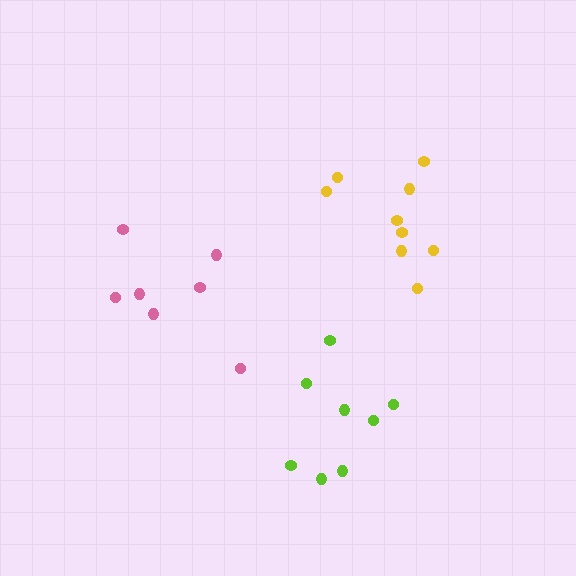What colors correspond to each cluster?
The clusters are colored: lime, pink, yellow.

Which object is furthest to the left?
The pink cluster is leftmost.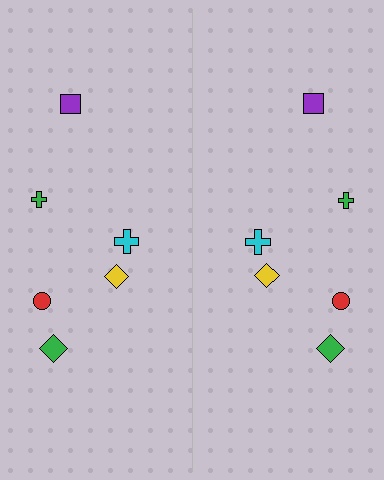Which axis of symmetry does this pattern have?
The pattern has a vertical axis of symmetry running through the center of the image.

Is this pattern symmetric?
Yes, this pattern has bilateral (reflection) symmetry.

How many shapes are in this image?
There are 12 shapes in this image.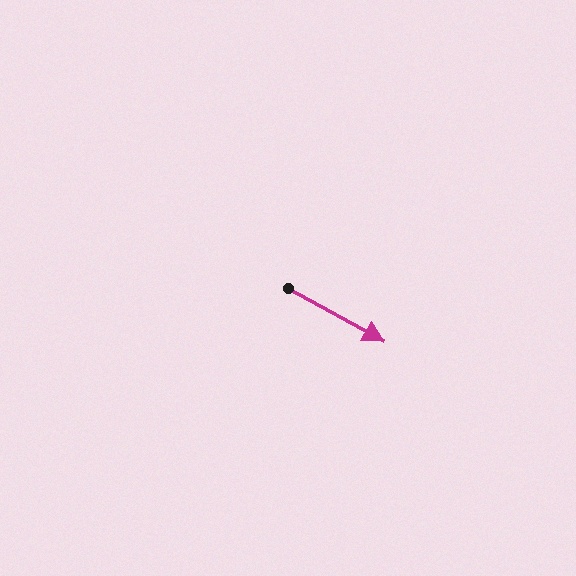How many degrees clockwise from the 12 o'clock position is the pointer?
Approximately 119 degrees.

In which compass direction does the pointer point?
Southeast.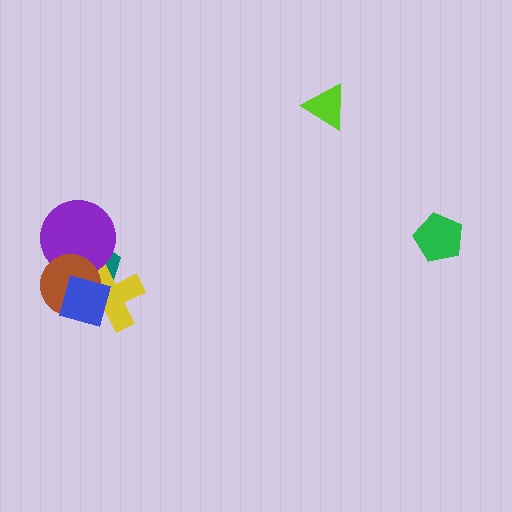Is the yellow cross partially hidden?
Yes, it is partially covered by another shape.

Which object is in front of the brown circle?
The blue diamond is in front of the brown circle.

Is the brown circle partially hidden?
Yes, it is partially covered by another shape.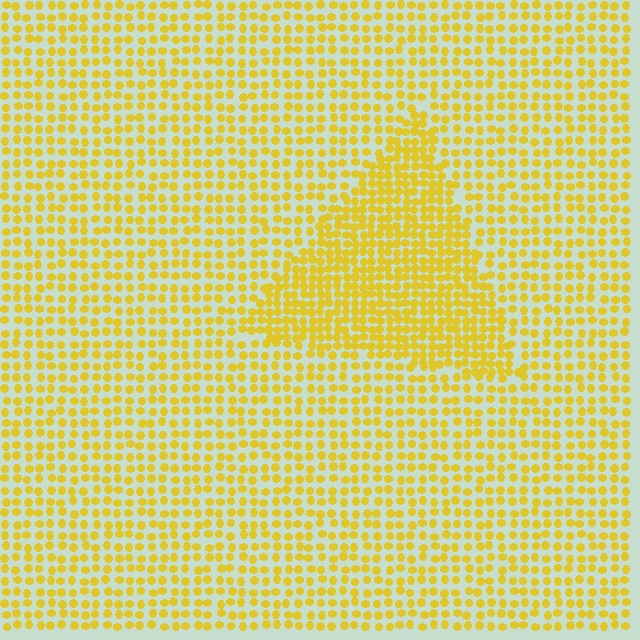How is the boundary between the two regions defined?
The boundary is defined by a change in element density (approximately 1.7x ratio). All elements are the same color, size, and shape.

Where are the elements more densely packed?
The elements are more densely packed inside the triangle boundary.